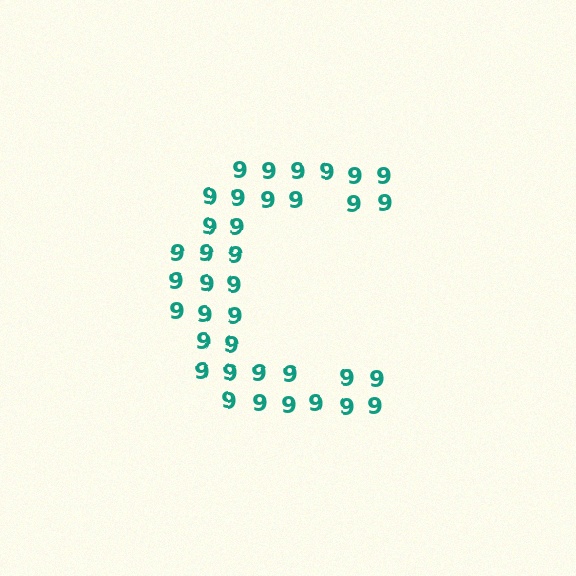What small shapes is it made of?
It is made of small digit 9's.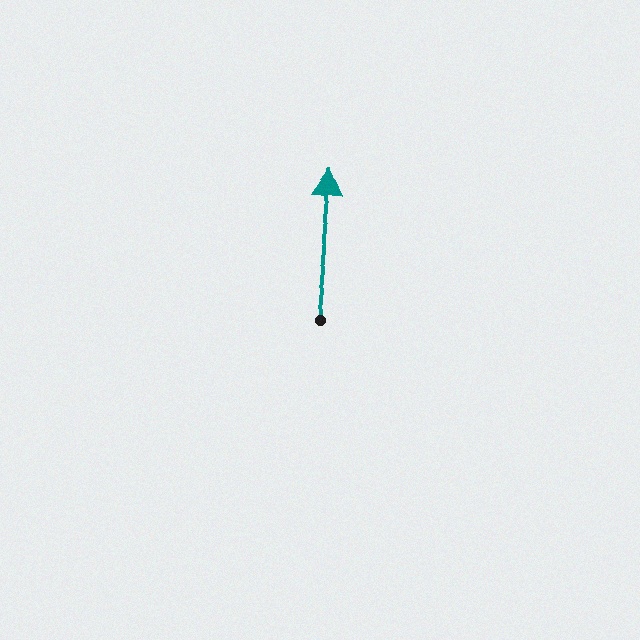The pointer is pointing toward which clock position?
Roughly 12 o'clock.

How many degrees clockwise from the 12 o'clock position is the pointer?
Approximately 6 degrees.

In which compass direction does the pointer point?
North.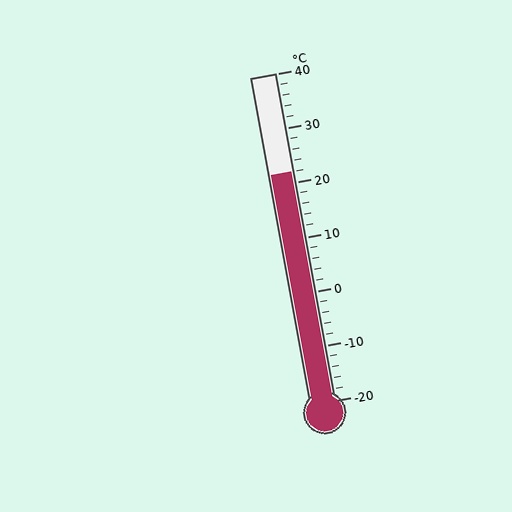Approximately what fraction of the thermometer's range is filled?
The thermometer is filled to approximately 70% of its range.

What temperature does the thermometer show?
The thermometer shows approximately 22°C.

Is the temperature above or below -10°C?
The temperature is above -10°C.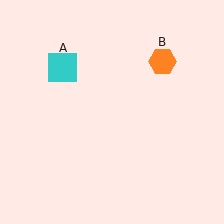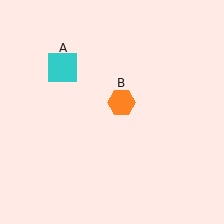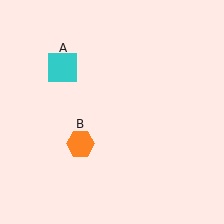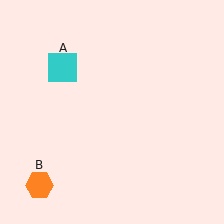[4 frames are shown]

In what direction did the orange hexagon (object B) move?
The orange hexagon (object B) moved down and to the left.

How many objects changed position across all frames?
1 object changed position: orange hexagon (object B).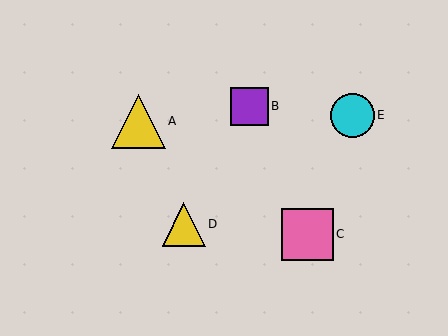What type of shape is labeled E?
Shape E is a cyan circle.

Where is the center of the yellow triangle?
The center of the yellow triangle is at (184, 224).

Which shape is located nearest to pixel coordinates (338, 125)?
The cyan circle (labeled E) at (352, 115) is nearest to that location.